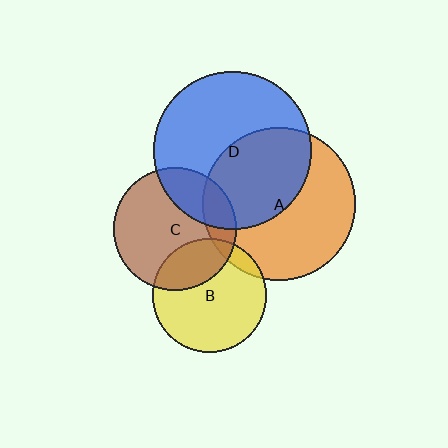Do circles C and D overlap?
Yes.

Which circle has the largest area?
Circle D (blue).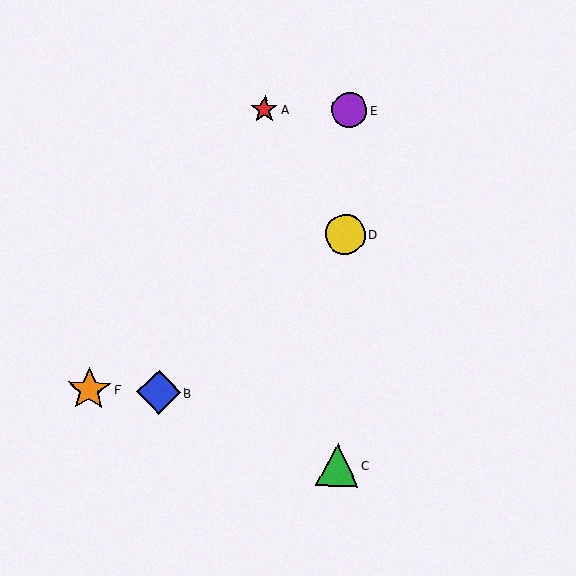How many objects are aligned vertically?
3 objects (C, D, E) are aligned vertically.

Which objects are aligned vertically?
Objects C, D, E are aligned vertically.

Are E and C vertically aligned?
Yes, both are at x≈349.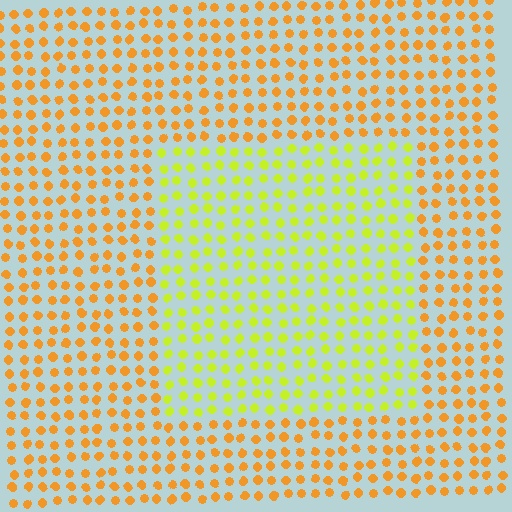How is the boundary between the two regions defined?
The boundary is defined purely by a slight shift in hue (about 40 degrees). Spacing, size, and orientation are identical on both sides.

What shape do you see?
I see a rectangle.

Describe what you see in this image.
The image is filled with small orange elements in a uniform arrangement. A rectangle-shaped region is visible where the elements are tinted to a slightly different hue, forming a subtle color boundary.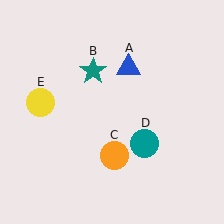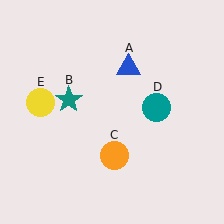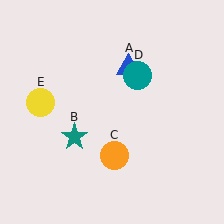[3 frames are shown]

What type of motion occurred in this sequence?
The teal star (object B), teal circle (object D) rotated counterclockwise around the center of the scene.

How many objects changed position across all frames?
2 objects changed position: teal star (object B), teal circle (object D).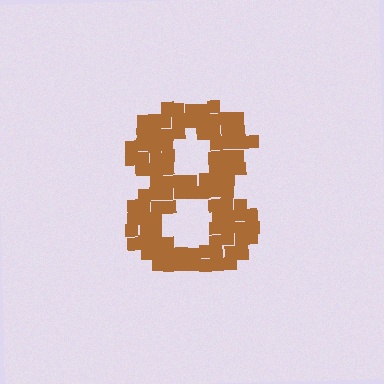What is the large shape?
The large shape is the digit 8.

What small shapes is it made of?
It is made of small squares.